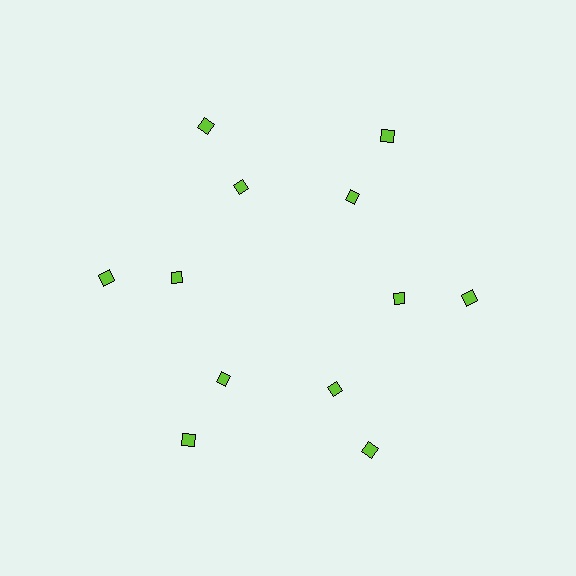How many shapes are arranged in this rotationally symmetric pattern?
There are 12 shapes, arranged in 6 groups of 2.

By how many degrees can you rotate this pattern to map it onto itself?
The pattern maps onto itself every 60 degrees of rotation.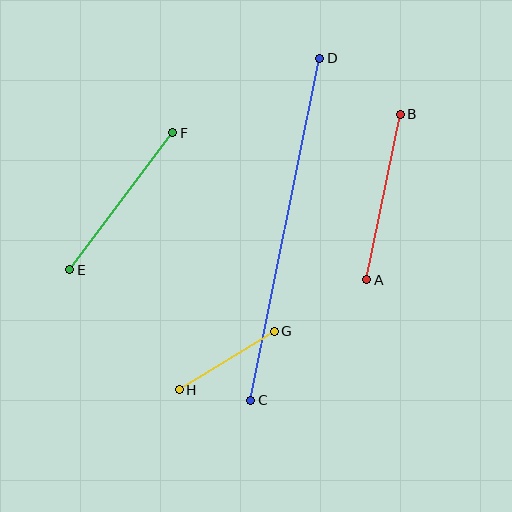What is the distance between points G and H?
The distance is approximately 112 pixels.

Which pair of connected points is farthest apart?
Points C and D are farthest apart.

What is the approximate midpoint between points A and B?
The midpoint is at approximately (384, 197) pixels.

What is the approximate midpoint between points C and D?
The midpoint is at approximately (285, 229) pixels.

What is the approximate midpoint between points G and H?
The midpoint is at approximately (227, 360) pixels.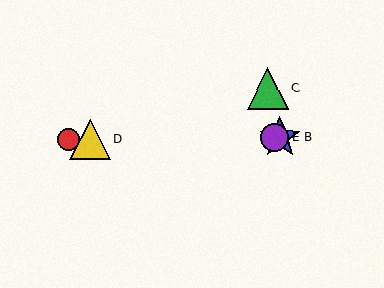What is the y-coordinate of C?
Object C is at y≈89.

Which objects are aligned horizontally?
Objects A, B, D, E are aligned horizontally.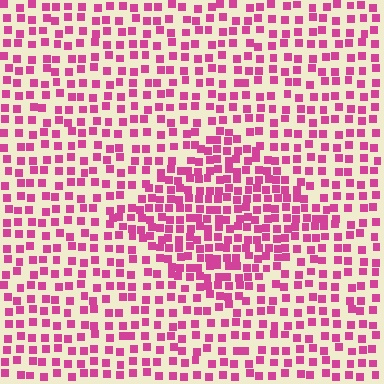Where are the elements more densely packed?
The elements are more densely packed inside the diamond boundary.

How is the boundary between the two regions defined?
The boundary is defined by a change in element density (approximately 1.7x ratio). All elements are the same color, size, and shape.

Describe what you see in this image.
The image contains small magenta elements arranged at two different densities. A diamond-shaped region is visible where the elements are more densely packed than the surrounding area.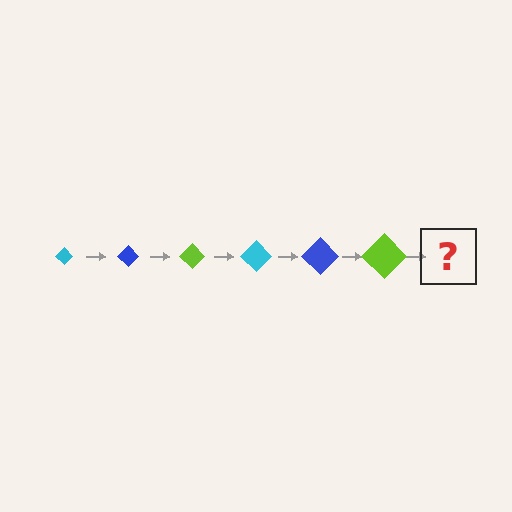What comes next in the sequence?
The next element should be a cyan diamond, larger than the previous one.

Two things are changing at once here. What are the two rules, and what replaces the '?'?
The two rules are that the diamond grows larger each step and the color cycles through cyan, blue, and lime. The '?' should be a cyan diamond, larger than the previous one.